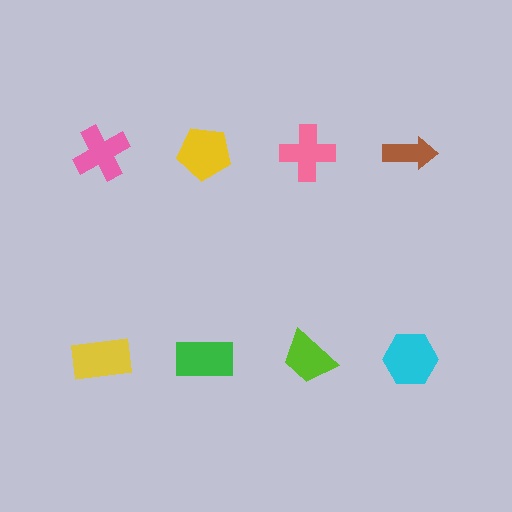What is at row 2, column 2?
A green rectangle.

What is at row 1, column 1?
A pink cross.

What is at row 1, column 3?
A pink cross.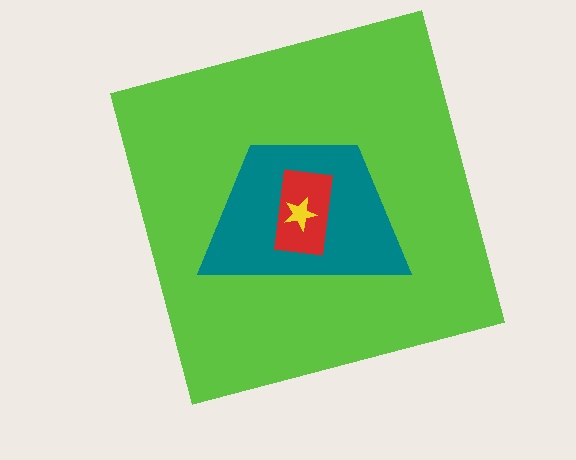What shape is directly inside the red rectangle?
The yellow star.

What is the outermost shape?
The lime square.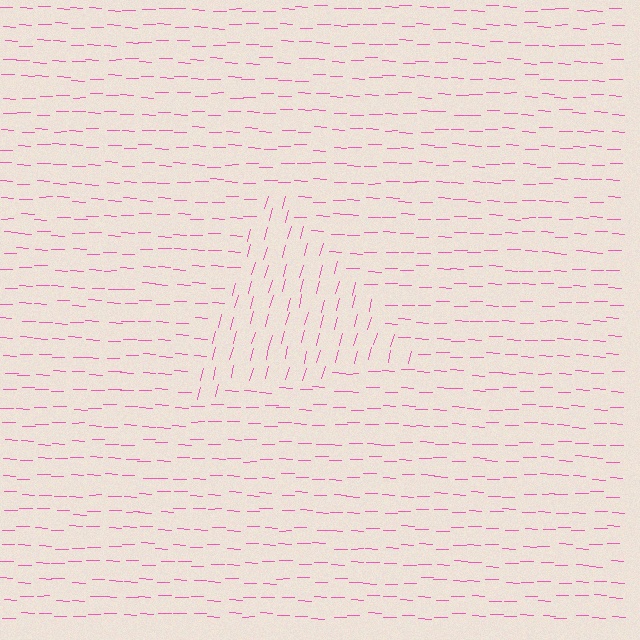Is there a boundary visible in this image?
Yes, there is a texture boundary formed by a change in line orientation.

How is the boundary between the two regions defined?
The boundary is defined purely by a change in line orientation (approximately 77 degrees difference). All lines are the same color and thickness.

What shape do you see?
I see a triangle.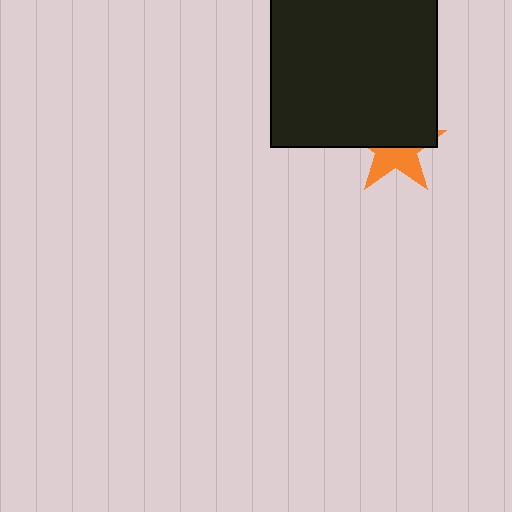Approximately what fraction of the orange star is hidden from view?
Roughly 55% of the orange star is hidden behind the black square.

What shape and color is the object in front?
The object in front is a black square.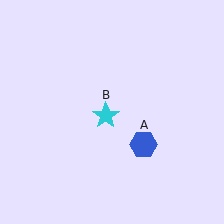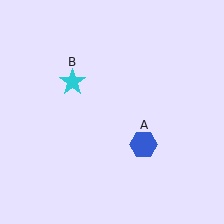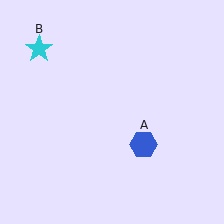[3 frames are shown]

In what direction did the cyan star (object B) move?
The cyan star (object B) moved up and to the left.